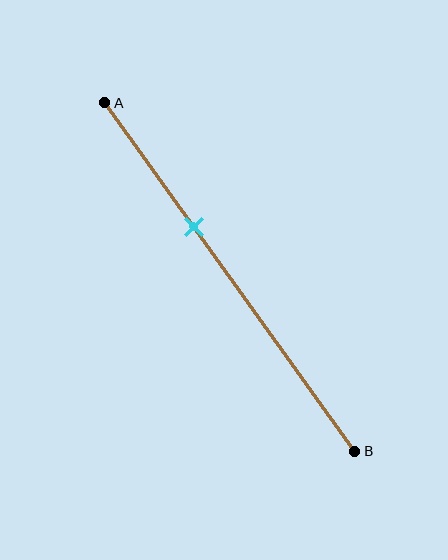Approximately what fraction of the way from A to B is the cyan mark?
The cyan mark is approximately 35% of the way from A to B.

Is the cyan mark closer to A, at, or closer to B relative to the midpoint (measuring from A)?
The cyan mark is closer to point A than the midpoint of segment AB.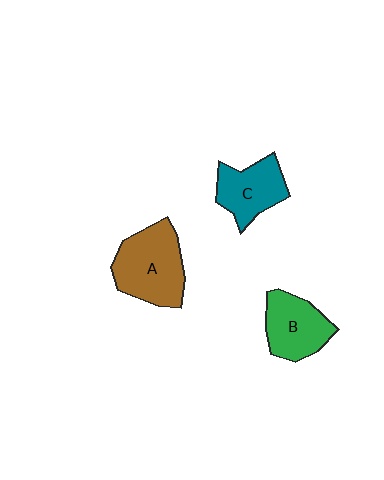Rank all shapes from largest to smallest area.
From largest to smallest: A (brown), B (green), C (teal).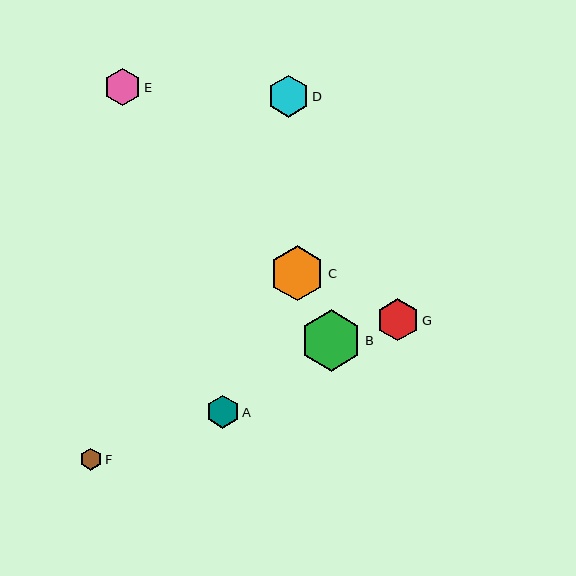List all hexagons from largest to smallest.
From largest to smallest: B, C, G, D, E, A, F.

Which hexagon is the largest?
Hexagon B is the largest with a size of approximately 62 pixels.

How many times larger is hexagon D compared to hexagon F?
Hexagon D is approximately 1.9 times the size of hexagon F.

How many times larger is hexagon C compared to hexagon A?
Hexagon C is approximately 1.7 times the size of hexagon A.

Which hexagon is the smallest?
Hexagon F is the smallest with a size of approximately 22 pixels.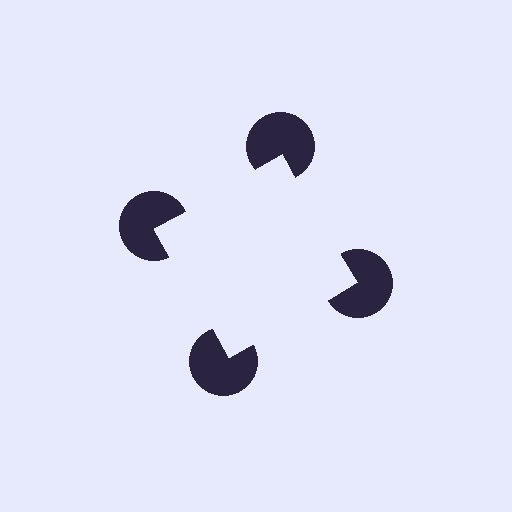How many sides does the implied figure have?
4 sides.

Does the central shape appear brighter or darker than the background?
It typically appears slightly brighter than the background, even though no actual brightness change is drawn.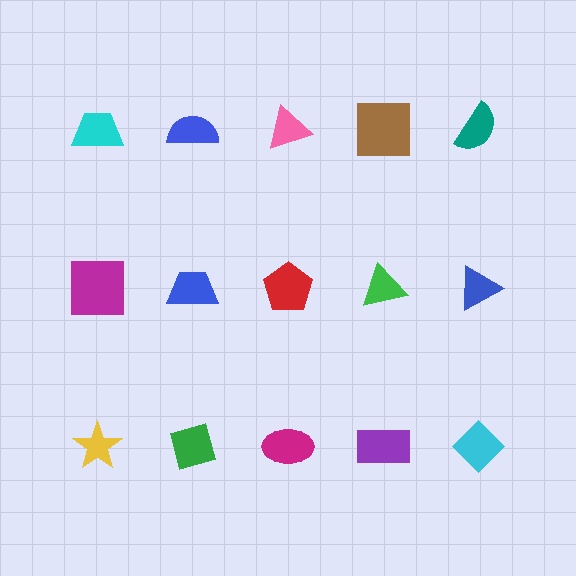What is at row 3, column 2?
A green diamond.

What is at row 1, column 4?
A brown square.